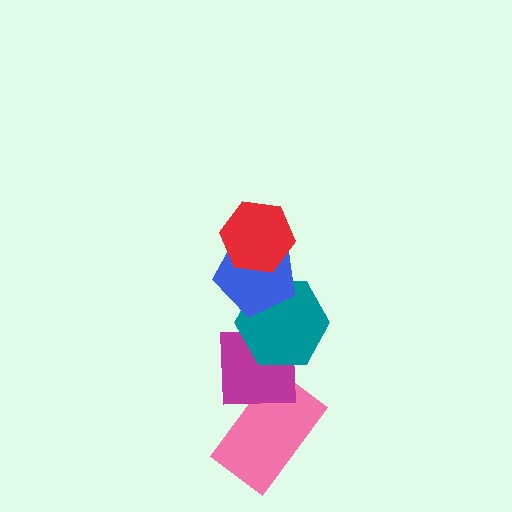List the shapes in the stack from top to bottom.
From top to bottom: the red hexagon, the blue pentagon, the teal hexagon, the magenta square, the pink rectangle.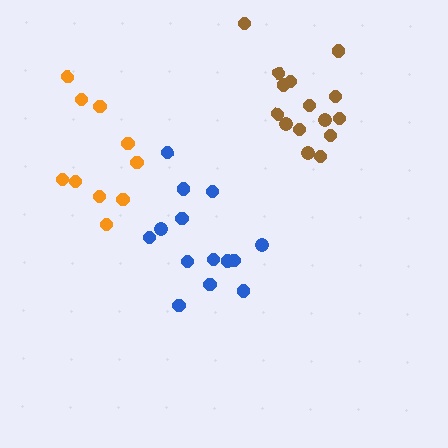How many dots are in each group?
Group 1: 14 dots, Group 2: 15 dots, Group 3: 10 dots (39 total).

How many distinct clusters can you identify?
There are 3 distinct clusters.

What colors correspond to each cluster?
The clusters are colored: blue, brown, orange.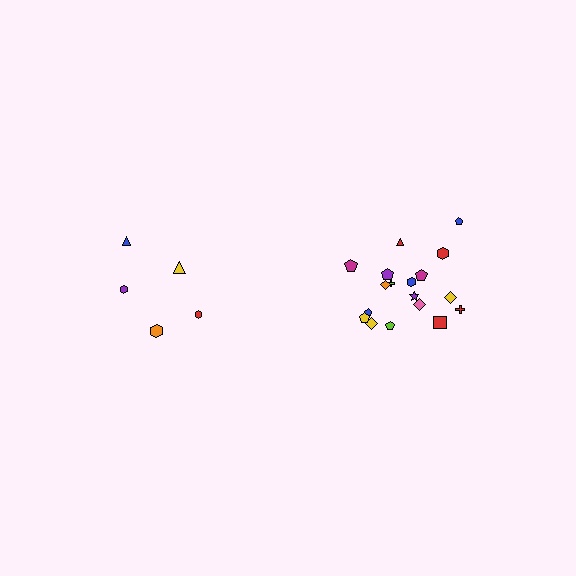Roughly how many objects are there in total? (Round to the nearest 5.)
Roughly 25 objects in total.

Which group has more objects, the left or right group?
The right group.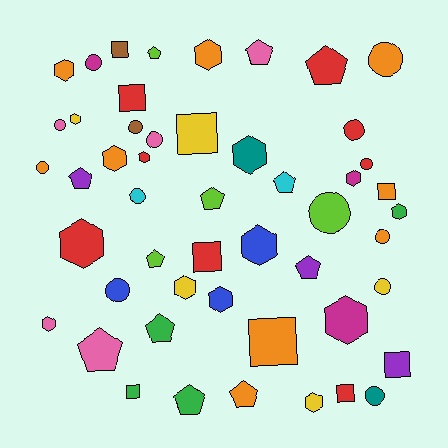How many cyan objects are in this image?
There are 2 cyan objects.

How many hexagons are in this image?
There are 15 hexagons.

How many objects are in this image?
There are 50 objects.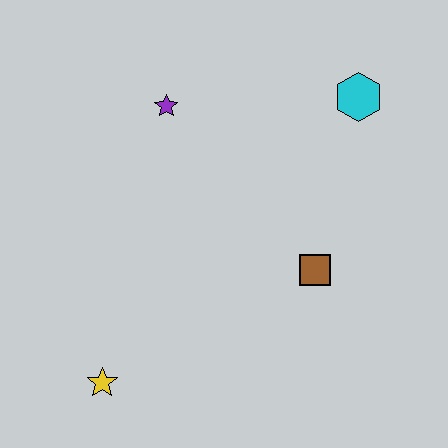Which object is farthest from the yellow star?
The cyan hexagon is farthest from the yellow star.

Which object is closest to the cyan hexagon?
The brown square is closest to the cyan hexagon.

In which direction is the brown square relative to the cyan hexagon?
The brown square is below the cyan hexagon.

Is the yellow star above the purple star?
No